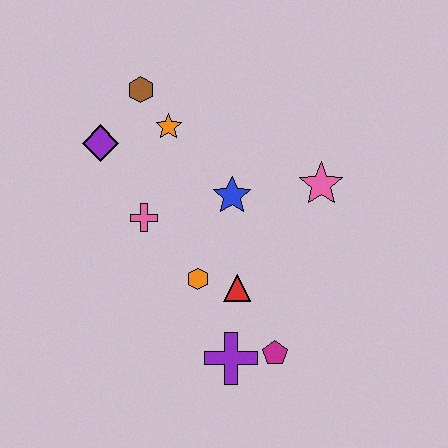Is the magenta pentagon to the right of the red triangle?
Yes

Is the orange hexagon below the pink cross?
Yes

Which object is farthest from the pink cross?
The magenta pentagon is farthest from the pink cross.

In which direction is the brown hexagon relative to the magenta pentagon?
The brown hexagon is above the magenta pentagon.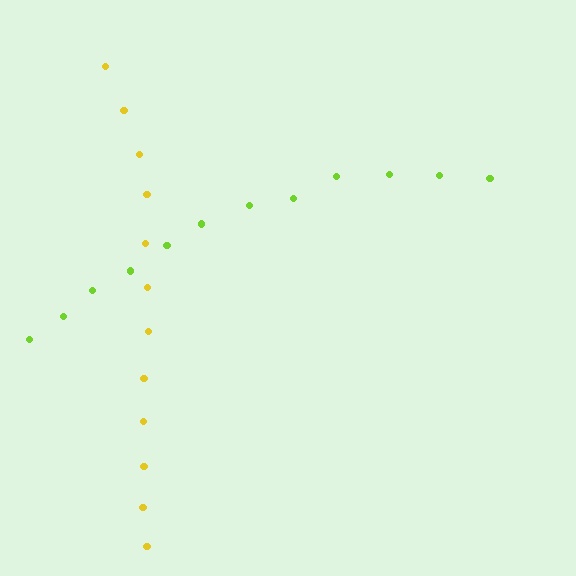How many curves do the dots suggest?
There are 2 distinct paths.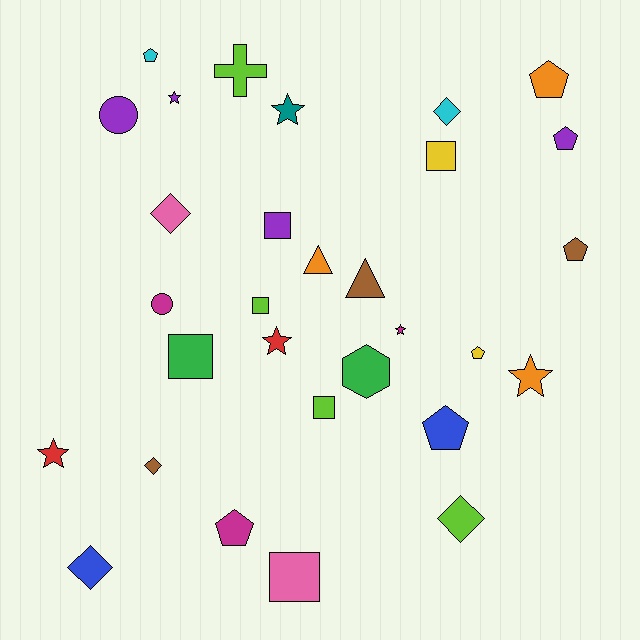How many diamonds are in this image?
There are 5 diamonds.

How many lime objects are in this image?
There are 4 lime objects.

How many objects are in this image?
There are 30 objects.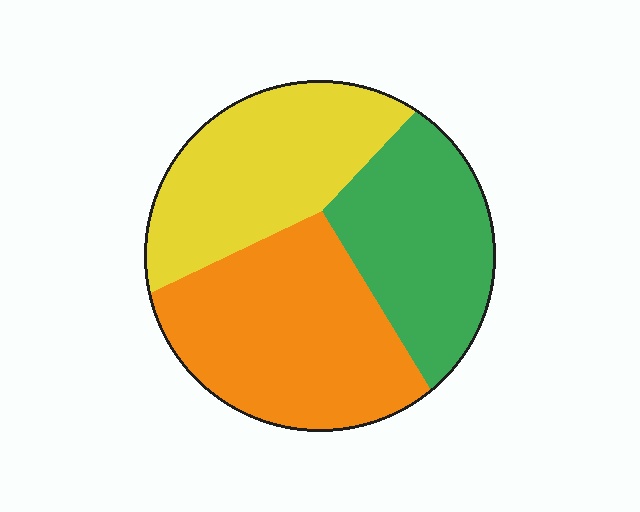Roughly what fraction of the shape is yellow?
Yellow takes up about one third (1/3) of the shape.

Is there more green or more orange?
Orange.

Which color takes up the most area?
Orange, at roughly 40%.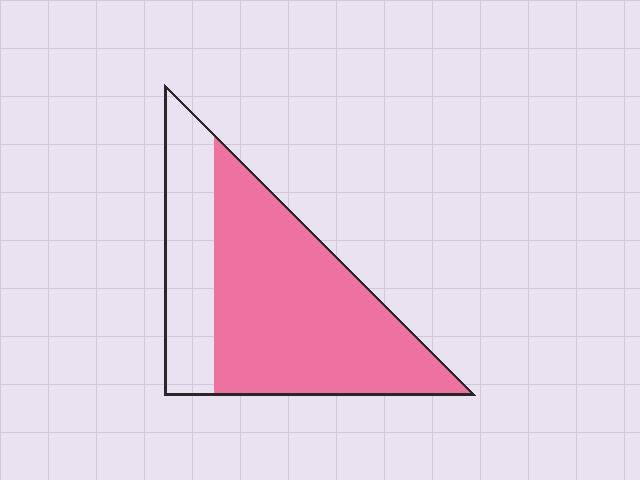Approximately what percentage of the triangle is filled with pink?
Approximately 70%.